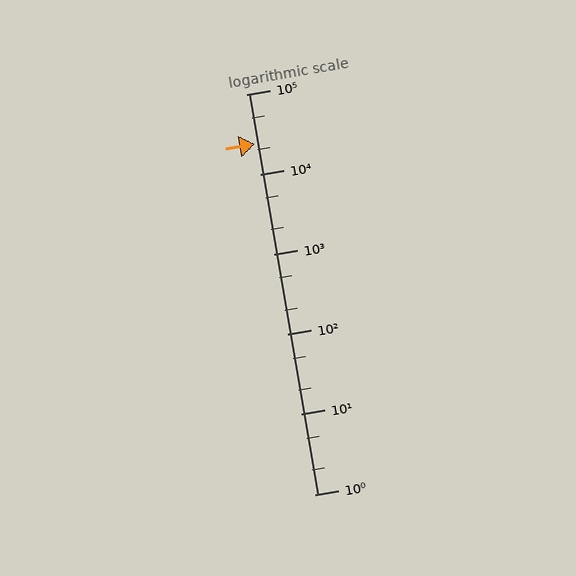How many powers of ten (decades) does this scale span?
The scale spans 5 decades, from 1 to 100000.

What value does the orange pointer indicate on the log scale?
The pointer indicates approximately 24000.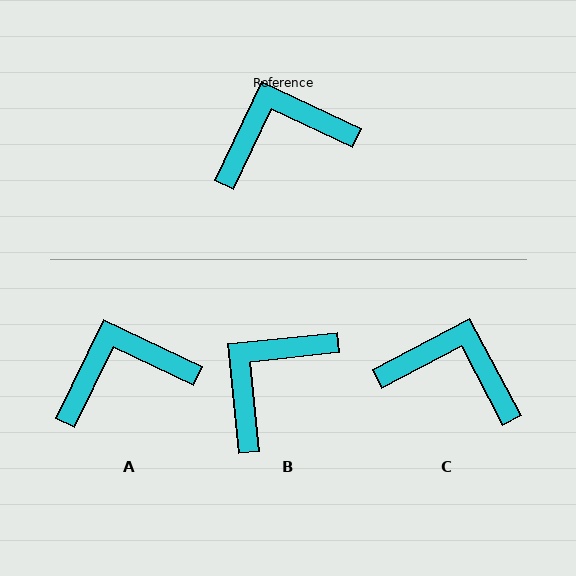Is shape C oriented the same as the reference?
No, it is off by about 37 degrees.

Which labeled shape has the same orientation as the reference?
A.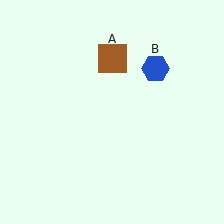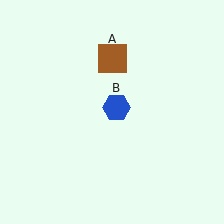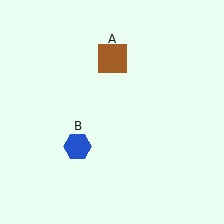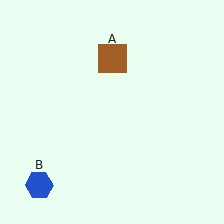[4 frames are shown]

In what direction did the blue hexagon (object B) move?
The blue hexagon (object B) moved down and to the left.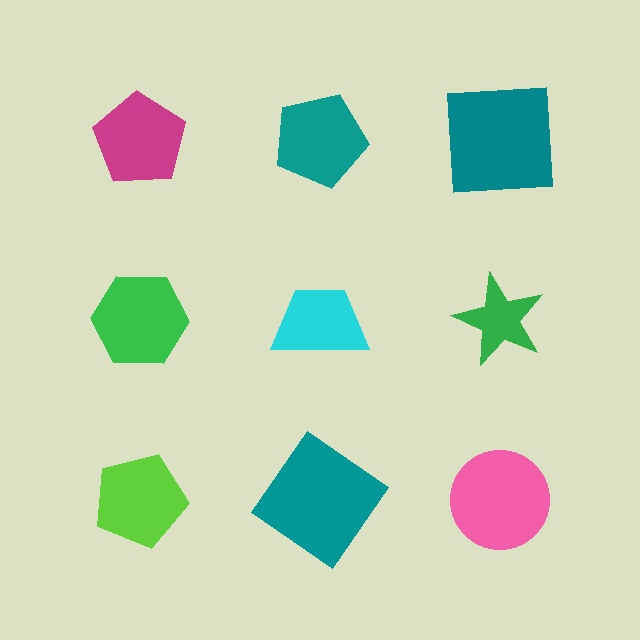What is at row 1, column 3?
A teal square.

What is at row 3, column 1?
A lime pentagon.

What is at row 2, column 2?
A cyan trapezoid.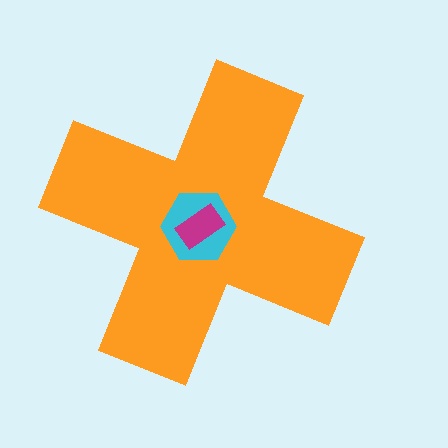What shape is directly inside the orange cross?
The cyan hexagon.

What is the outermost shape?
The orange cross.